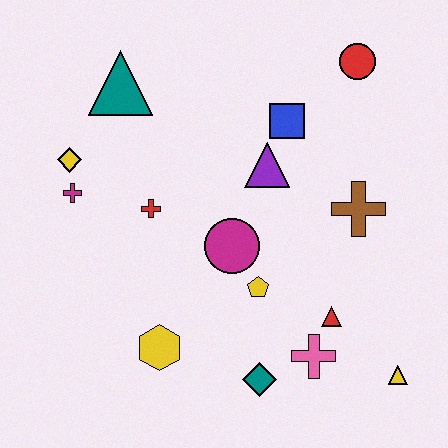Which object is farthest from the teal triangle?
The yellow triangle is farthest from the teal triangle.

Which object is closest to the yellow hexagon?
The teal diamond is closest to the yellow hexagon.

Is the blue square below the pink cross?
No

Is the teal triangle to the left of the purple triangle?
Yes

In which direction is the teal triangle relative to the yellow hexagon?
The teal triangle is above the yellow hexagon.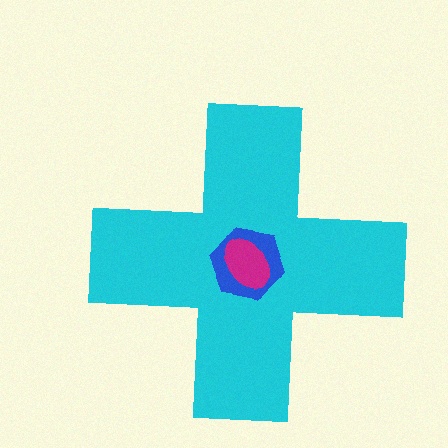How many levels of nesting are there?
3.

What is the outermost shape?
The cyan cross.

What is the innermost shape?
The magenta ellipse.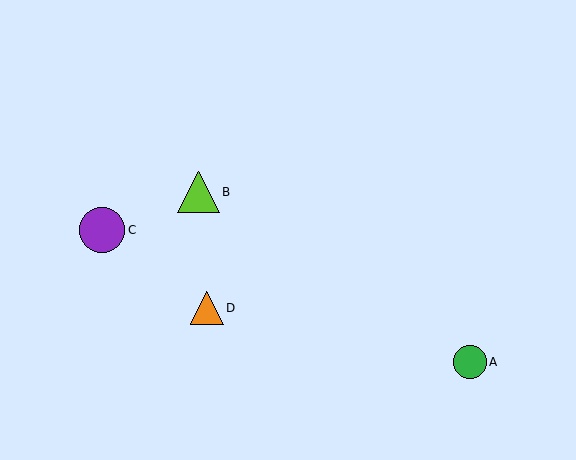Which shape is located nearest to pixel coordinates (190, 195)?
The lime triangle (labeled B) at (199, 192) is nearest to that location.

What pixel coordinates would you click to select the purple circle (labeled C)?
Click at (102, 230) to select the purple circle C.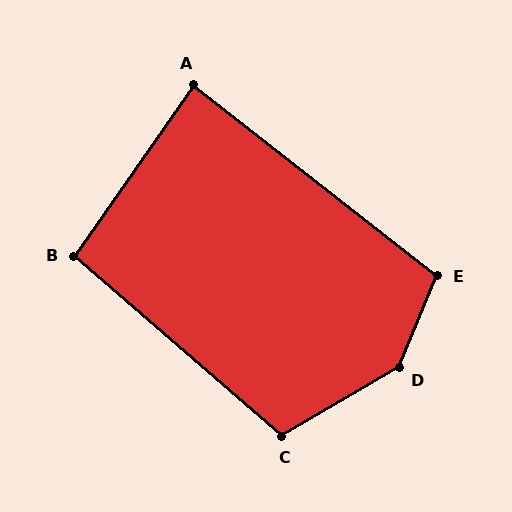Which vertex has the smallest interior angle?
A, at approximately 87 degrees.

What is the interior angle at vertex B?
Approximately 96 degrees (obtuse).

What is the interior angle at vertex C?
Approximately 109 degrees (obtuse).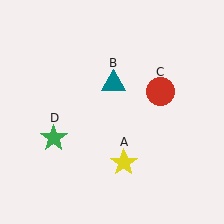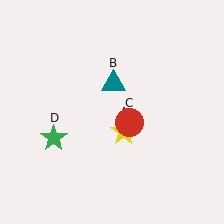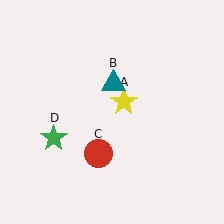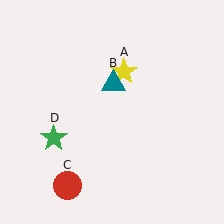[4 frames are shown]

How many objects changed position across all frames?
2 objects changed position: yellow star (object A), red circle (object C).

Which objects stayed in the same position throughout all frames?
Teal triangle (object B) and green star (object D) remained stationary.